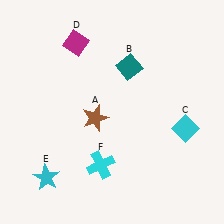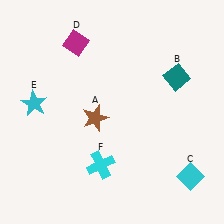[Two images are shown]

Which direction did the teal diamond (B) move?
The teal diamond (B) moved right.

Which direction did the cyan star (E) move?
The cyan star (E) moved up.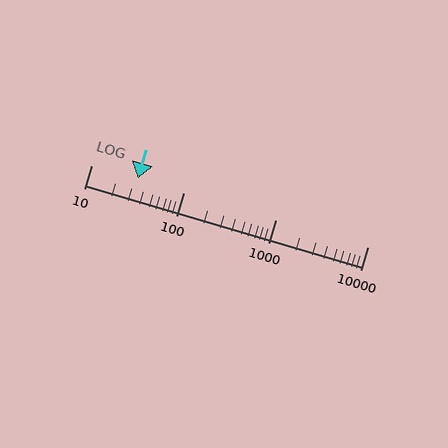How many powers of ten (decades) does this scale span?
The scale spans 3 decades, from 10 to 10000.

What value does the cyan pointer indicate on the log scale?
The pointer indicates approximately 32.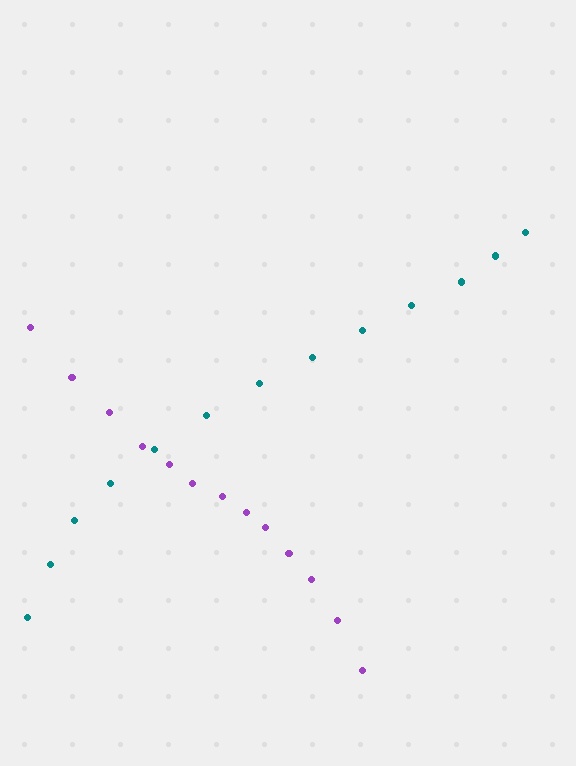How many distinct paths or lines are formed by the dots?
There are 2 distinct paths.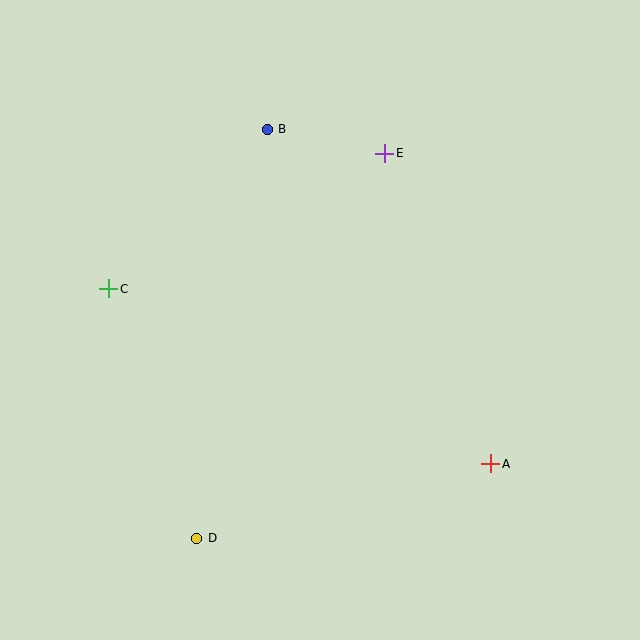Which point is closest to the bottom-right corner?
Point A is closest to the bottom-right corner.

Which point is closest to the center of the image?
Point E at (385, 153) is closest to the center.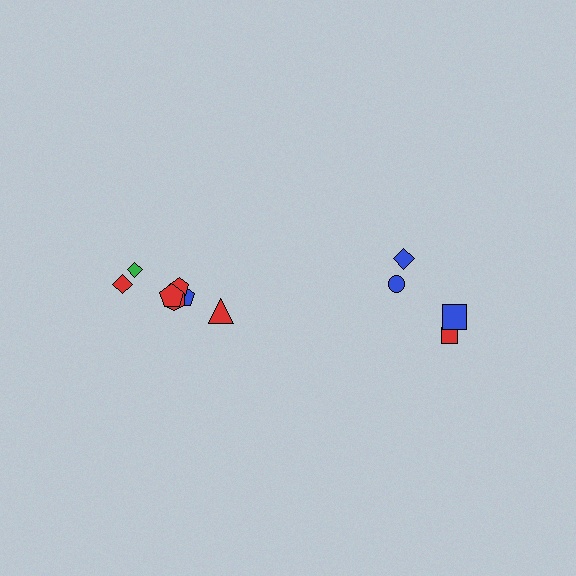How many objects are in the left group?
There are 7 objects.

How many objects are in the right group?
There are 4 objects.